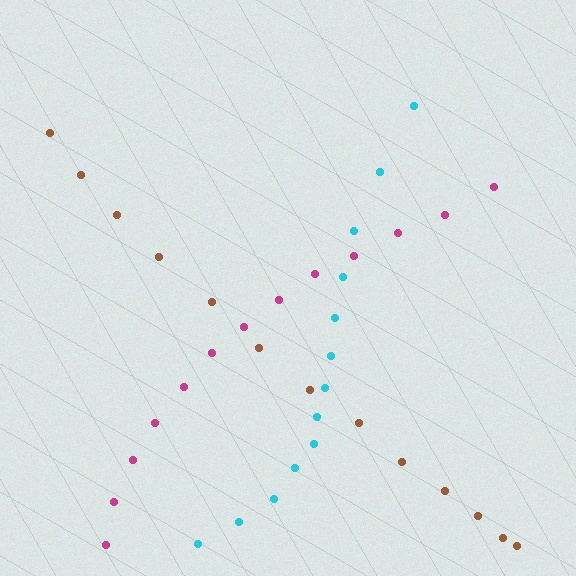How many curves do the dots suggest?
There are 3 distinct paths.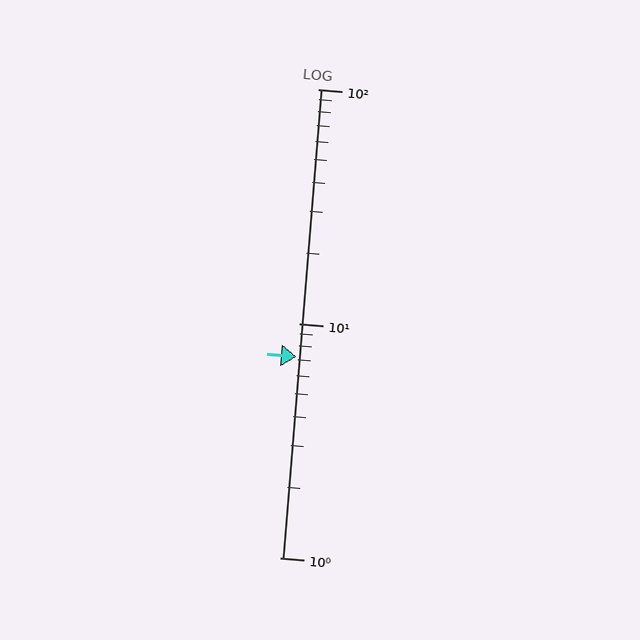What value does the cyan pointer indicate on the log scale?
The pointer indicates approximately 7.2.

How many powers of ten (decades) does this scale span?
The scale spans 2 decades, from 1 to 100.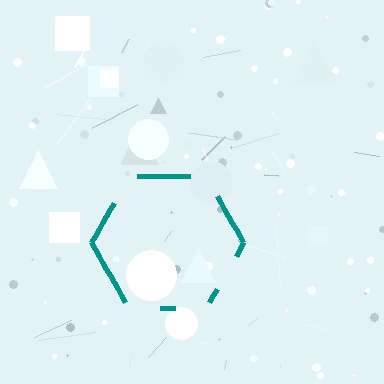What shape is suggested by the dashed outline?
The dashed outline suggests a hexagon.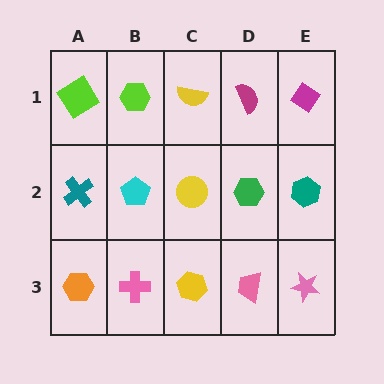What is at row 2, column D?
A green hexagon.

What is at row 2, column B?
A cyan pentagon.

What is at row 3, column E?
A pink star.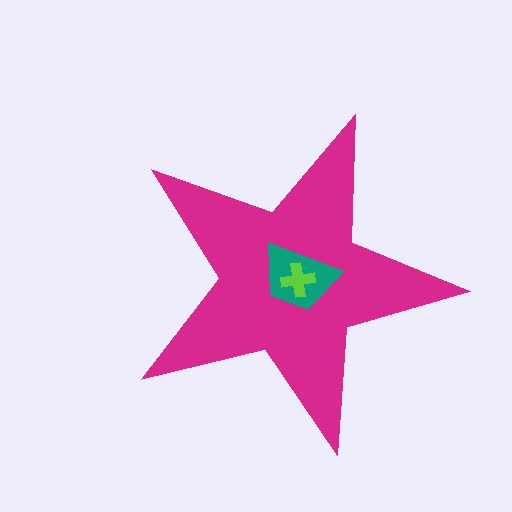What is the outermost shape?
The magenta star.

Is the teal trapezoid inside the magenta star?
Yes.